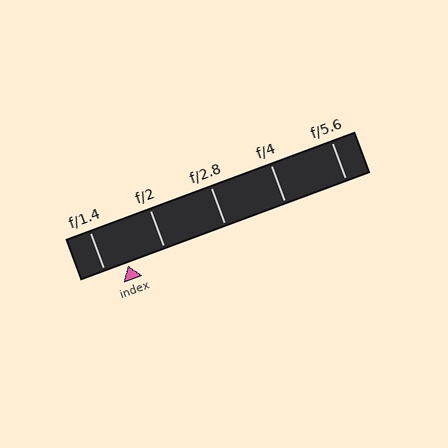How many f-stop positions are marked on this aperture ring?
There are 5 f-stop positions marked.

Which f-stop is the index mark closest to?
The index mark is closest to f/1.4.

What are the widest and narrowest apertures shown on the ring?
The widest aperture shown is f/1.4 and the narrowest is f/5.6.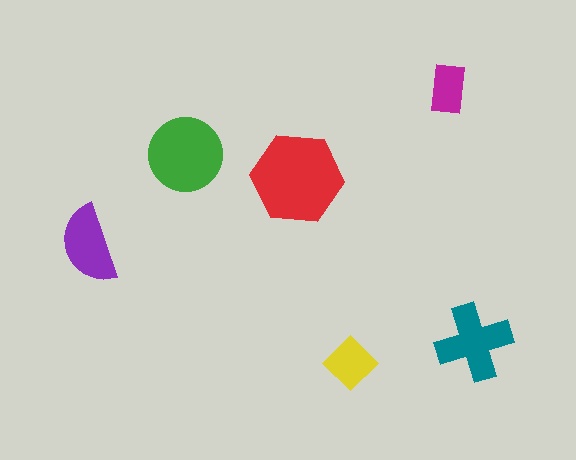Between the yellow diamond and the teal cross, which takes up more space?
The teal cross.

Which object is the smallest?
The magenta rectangle.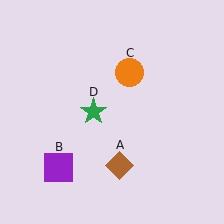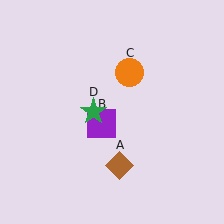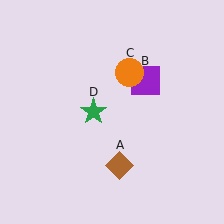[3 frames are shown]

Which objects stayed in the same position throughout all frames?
Brown diamond (object A) and orange circle (object C) and green star (object D) remained stationary.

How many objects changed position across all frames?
1 object changed position: purple square (object B).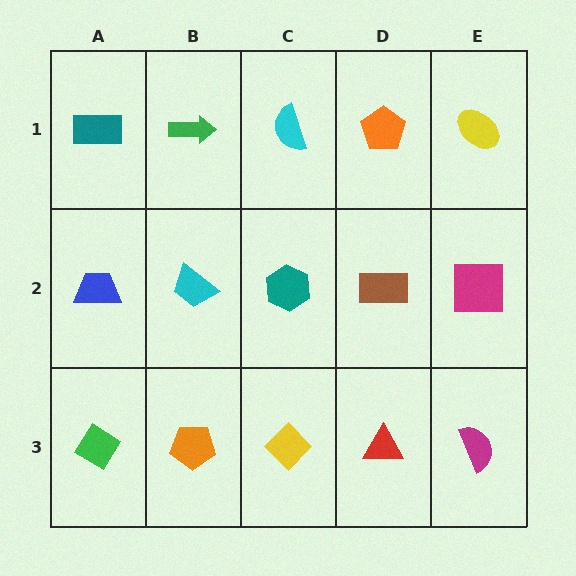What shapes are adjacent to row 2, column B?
A green arrow (row 1, column B), an orange pentagon (row 3, column B), a blue trapezoid (row 2, column A), a teal hexagon (row 2, column C).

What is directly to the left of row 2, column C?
A cyan trapezoid.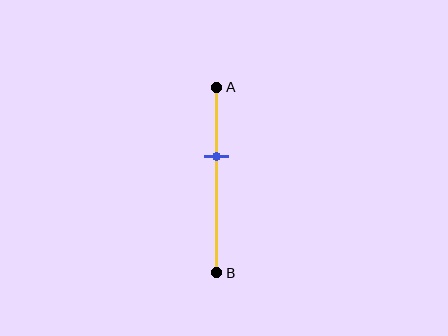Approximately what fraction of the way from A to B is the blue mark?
The blue mark is approximately 35% of the way from A to B.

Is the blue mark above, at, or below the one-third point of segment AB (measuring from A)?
The blue mark is below the one-third point of segment AB.